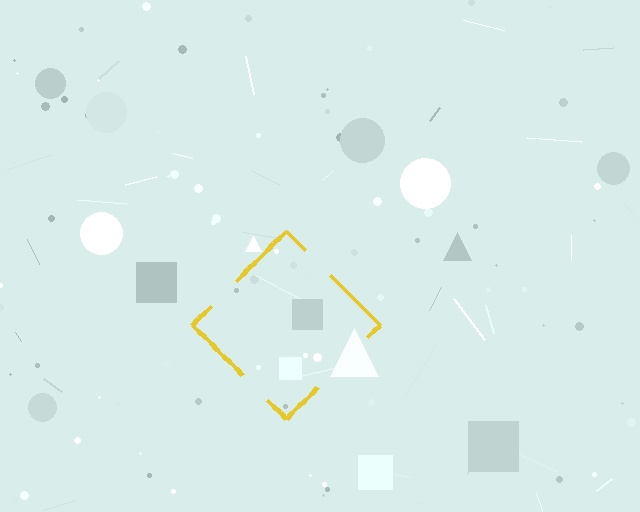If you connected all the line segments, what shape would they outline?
They would outline a diamond.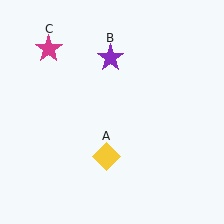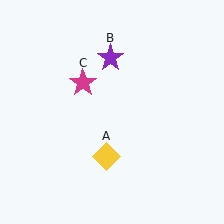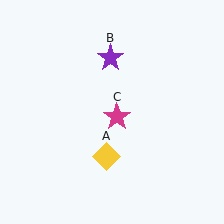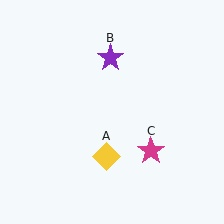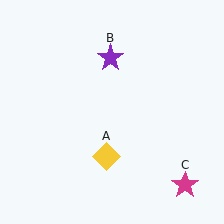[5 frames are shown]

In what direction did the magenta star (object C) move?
The magenta star (object C) moved down and to the right.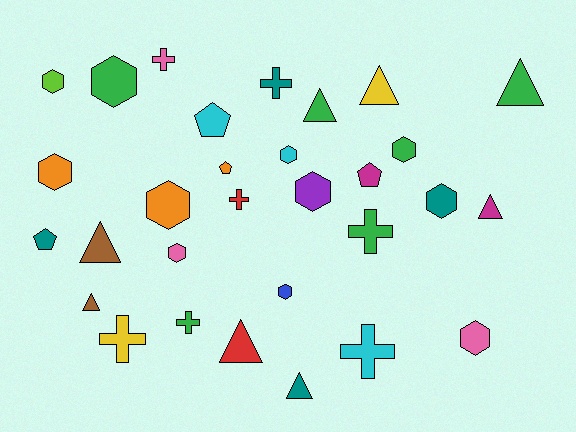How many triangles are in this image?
There are 8 triangles.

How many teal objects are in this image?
There are 4 teal objects.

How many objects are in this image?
There are 30 objects.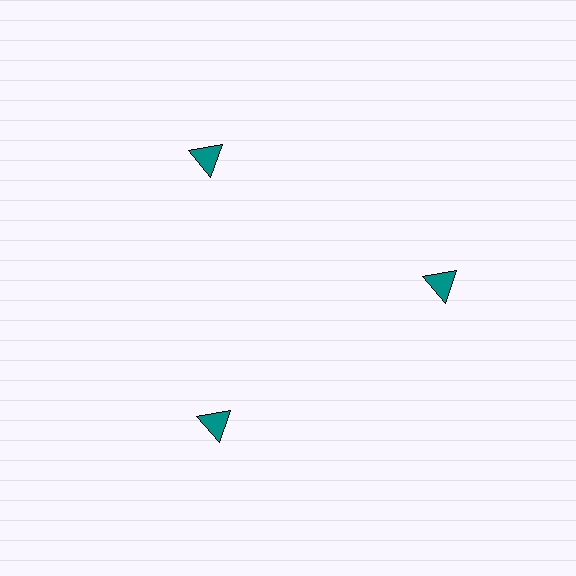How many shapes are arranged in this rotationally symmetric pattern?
There are 3 shapes, arranged in 3 groups of 1.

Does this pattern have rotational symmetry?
Yes, this pattern has 3-fold rotational symmetry. It looks the same after rotating 120 degrees around the center.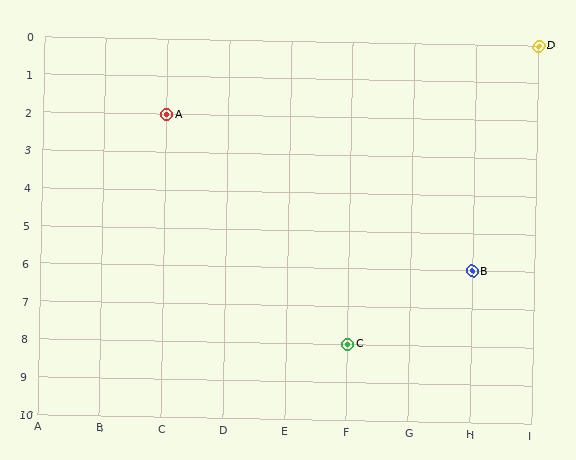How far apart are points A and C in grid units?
Points A and C are 3 columns and 6 rows apart (about 6.7 grid units diagonally).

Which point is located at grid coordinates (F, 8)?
Point C is at (F, 8).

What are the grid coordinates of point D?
Point D is at grid coordinates (I, 0).